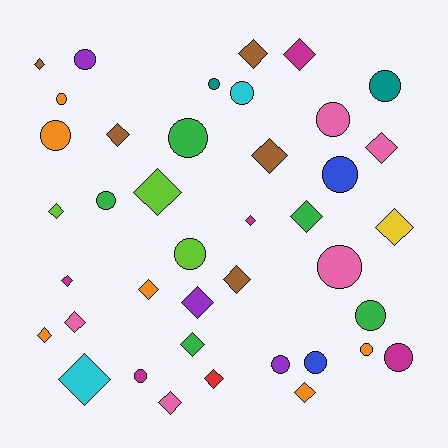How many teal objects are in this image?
There are 2 teal objects.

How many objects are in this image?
There are 40 objects.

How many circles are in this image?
There are 18 circles.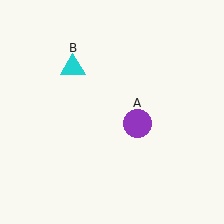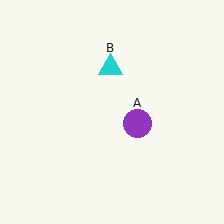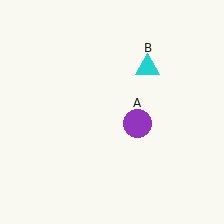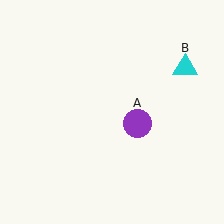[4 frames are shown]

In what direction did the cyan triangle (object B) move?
The cyan triangle (object B) moved right.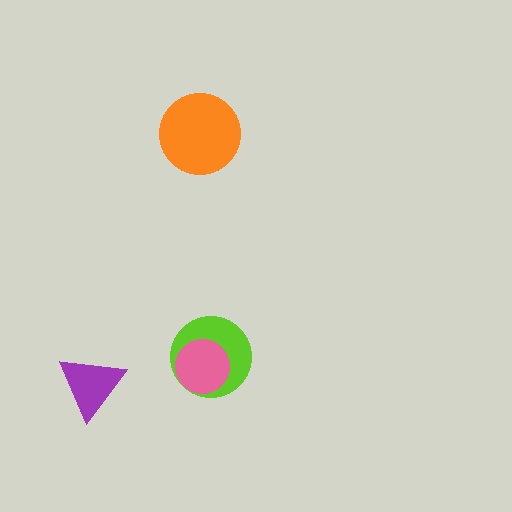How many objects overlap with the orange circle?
0 objects overlap with the orange circle.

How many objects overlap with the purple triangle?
0 objects overlap with the purple triangle.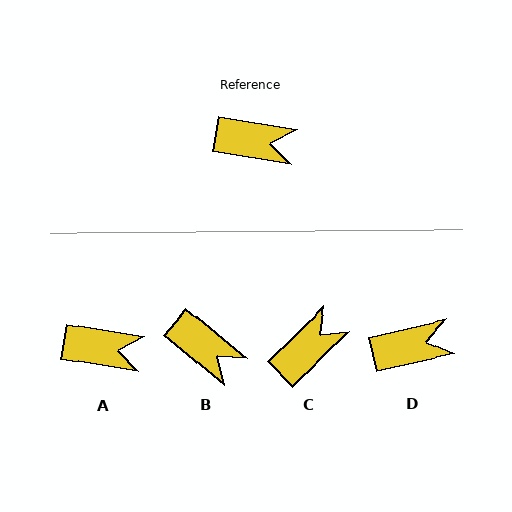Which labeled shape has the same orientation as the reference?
A.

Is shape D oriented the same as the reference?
No, it is off by about 22 degrees.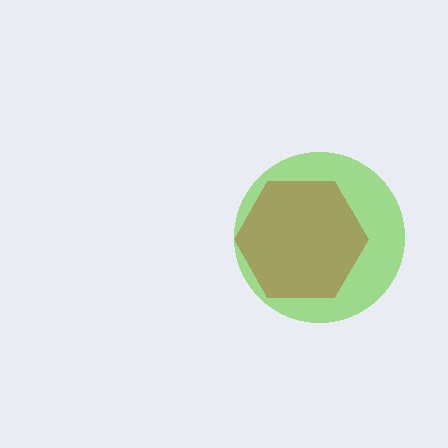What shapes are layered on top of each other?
The layered shapes are: a lime circle, a brown hexagon.